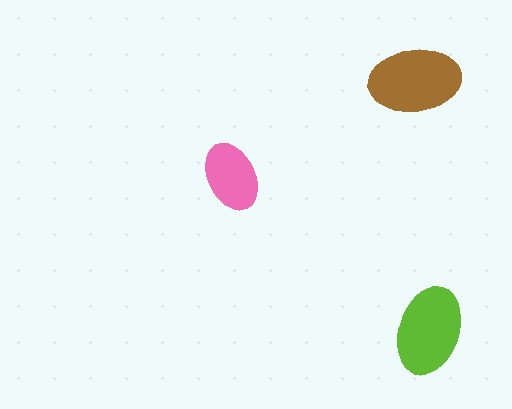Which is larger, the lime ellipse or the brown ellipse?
The brown one.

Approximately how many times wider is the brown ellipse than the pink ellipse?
About 1.5 times wider.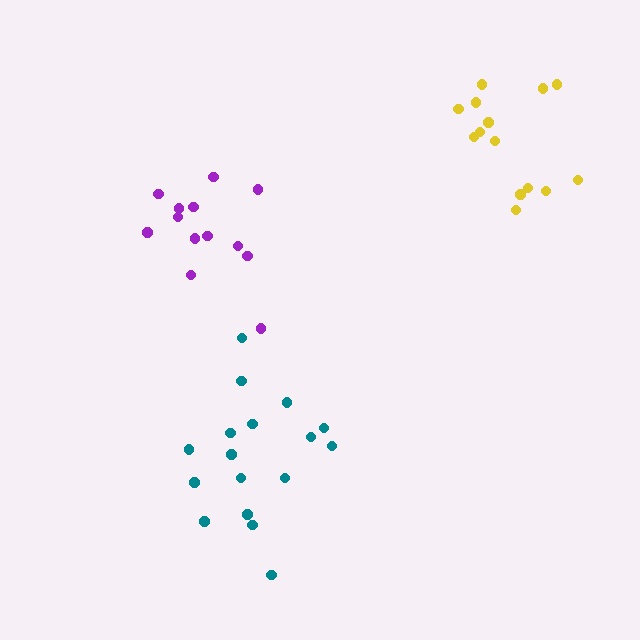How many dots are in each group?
Group 1: 13 dots, Group 2: 17 dots, Group 3: 14 dots (44 total).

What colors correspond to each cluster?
The clusters are colored: purple, teal, yellow.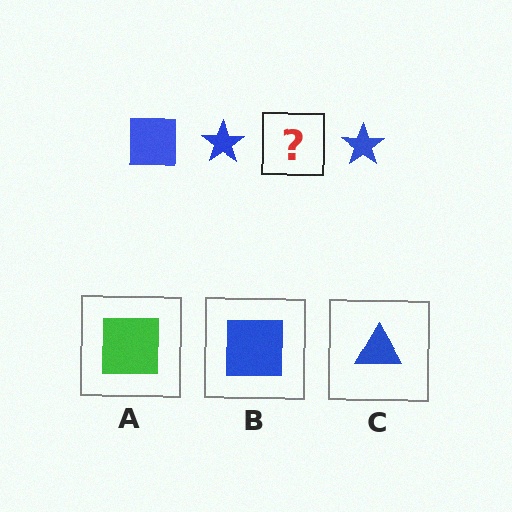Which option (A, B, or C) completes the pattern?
B.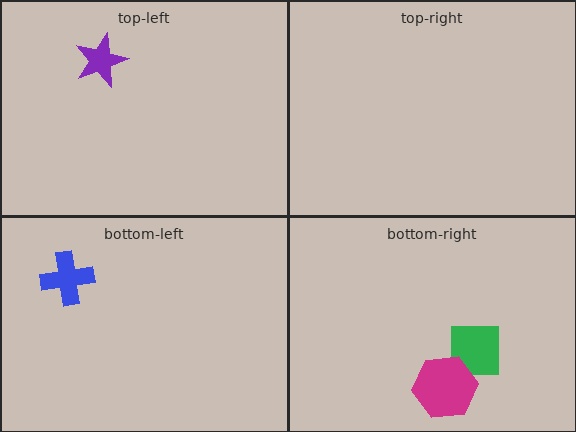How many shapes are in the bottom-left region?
1.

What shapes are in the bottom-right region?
The green square, the magenta hexagon.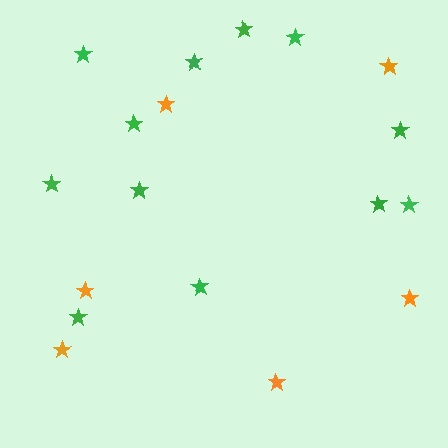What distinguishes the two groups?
There are 2 groups: one group of green stars (12) and one group of orange stars (6).